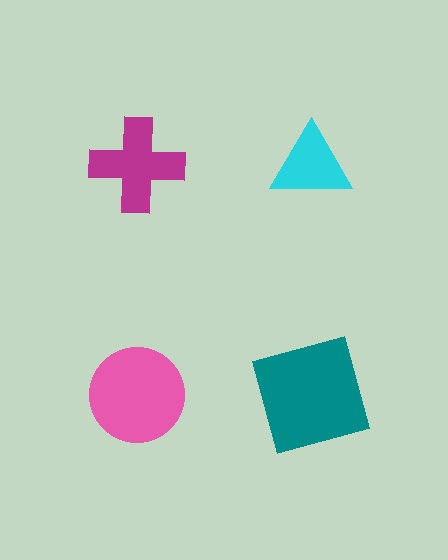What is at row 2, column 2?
A teal square.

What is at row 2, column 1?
A pink circle.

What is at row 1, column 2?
A cyan triangle.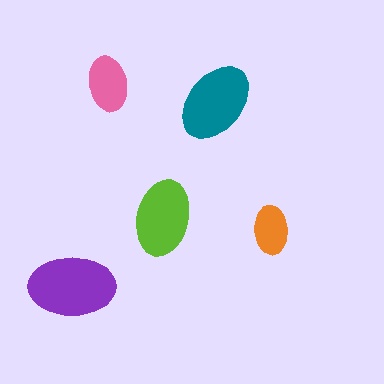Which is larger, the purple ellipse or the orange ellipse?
The purple one.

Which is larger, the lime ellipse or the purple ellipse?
The purple one.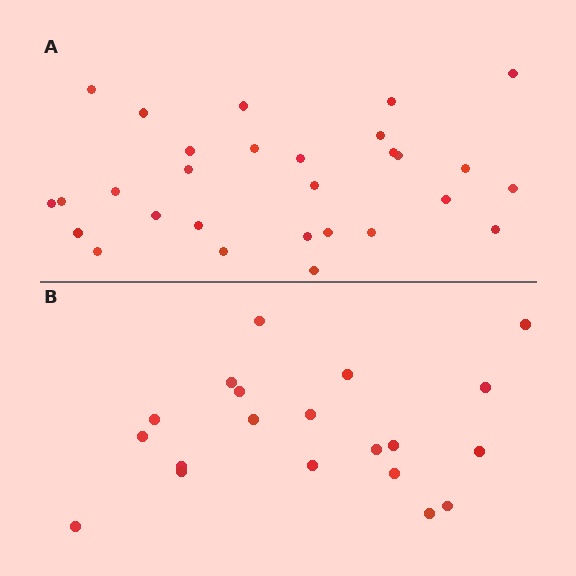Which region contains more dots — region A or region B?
Region A (the top region) has more dots.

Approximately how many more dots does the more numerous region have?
Region A has roughly 8 or so more dots than region B.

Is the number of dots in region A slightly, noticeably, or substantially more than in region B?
Region A has substantially more. The ratio is roughly 1.4 to 1.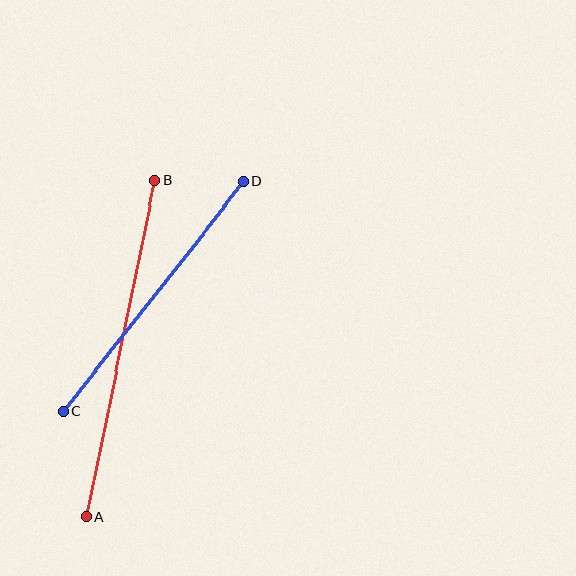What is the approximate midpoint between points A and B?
The midpoint is at approximately (121, 349) pixels.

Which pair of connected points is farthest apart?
Points A and B are farthest apart.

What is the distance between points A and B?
The distance is approximately 344 pixels.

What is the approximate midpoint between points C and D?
The midpoint is at approximately (153, 297) pixels.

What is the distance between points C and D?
The distance is approximately 292 pixels.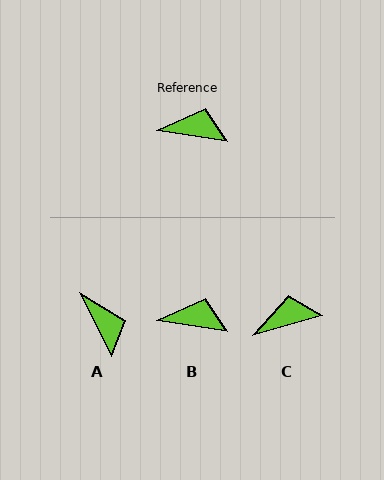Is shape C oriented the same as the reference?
No, it is off by about 25 degrees.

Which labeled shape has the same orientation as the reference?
B.